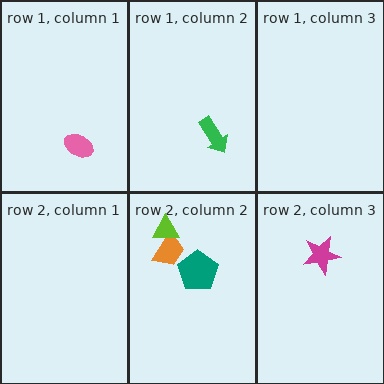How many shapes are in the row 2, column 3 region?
1.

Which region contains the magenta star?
The row 2, column 3 region.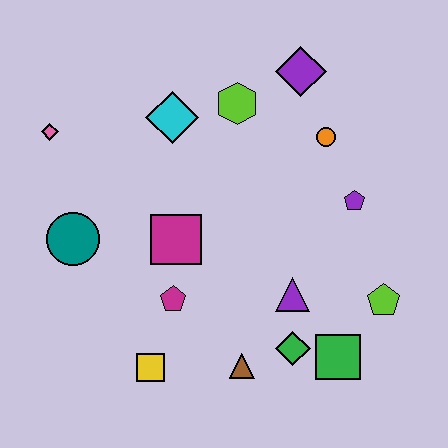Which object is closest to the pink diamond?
The teal circle is closest to the pink diamond.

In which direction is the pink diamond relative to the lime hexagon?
The pink diamond is to the left of the lime hexagon.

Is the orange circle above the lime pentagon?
Yes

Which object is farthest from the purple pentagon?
The pink diamond is farthest from the purple pentagon.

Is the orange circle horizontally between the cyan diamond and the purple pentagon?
Yes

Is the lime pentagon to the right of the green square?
Yes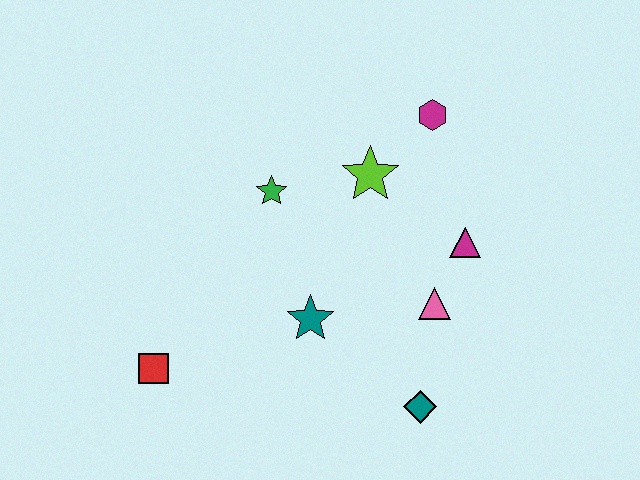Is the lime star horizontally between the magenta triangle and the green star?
Yes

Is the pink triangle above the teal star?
Yes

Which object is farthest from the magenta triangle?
The red square is farthest from the magenta triangle.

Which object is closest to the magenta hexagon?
The lime star is closest to the magenta hexagon.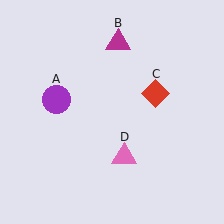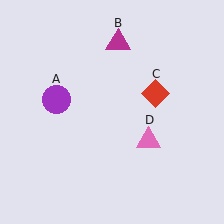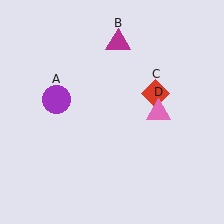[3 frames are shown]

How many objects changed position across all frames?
1 object changed position: pink triangle (object D).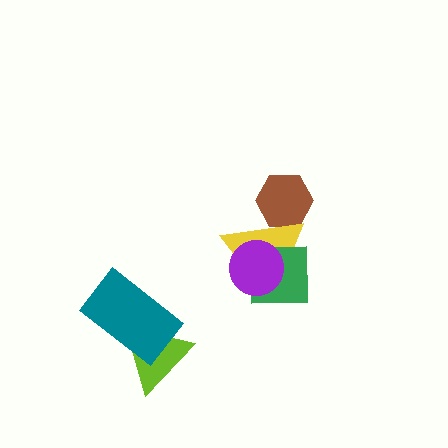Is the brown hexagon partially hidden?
Yes, it is partially covered by another shape.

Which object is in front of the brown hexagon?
The yellow triangle is in front of the brown hexagon.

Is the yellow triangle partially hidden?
Yes, it is partially covered by another shape.